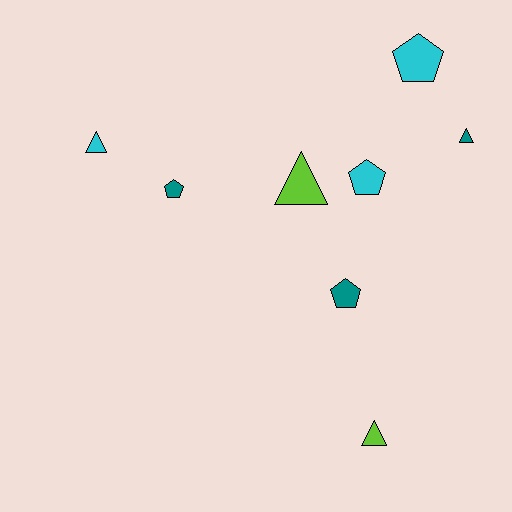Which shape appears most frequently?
Pentagon, with 4 objects.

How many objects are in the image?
There are 8 objects.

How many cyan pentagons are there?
There are 2 cyan pentagons.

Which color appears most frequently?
Teal, with 3 objects.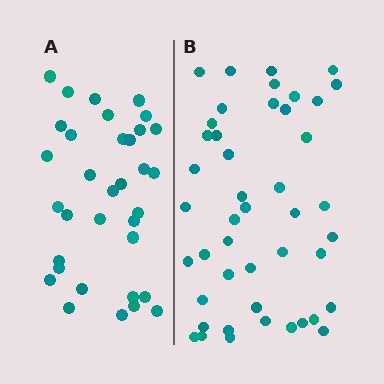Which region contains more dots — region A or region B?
Region B (the right region) has more dots.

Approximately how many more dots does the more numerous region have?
Region B has roughly 12 or so more dots than region A.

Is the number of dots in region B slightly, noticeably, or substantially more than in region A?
Region B has noticeably more, but not dramatically so. The ratio is roughly 1.3 to 1.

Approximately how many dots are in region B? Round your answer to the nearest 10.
About 40 dots. (The exact count is 45, which rounds to 40.)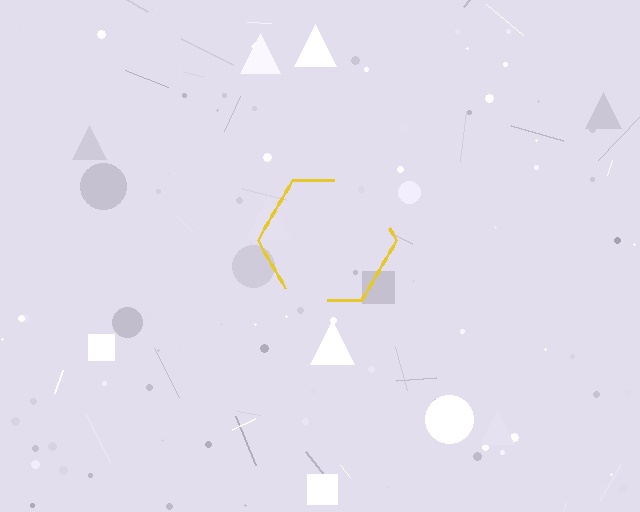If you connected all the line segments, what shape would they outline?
They would outline a hexagon.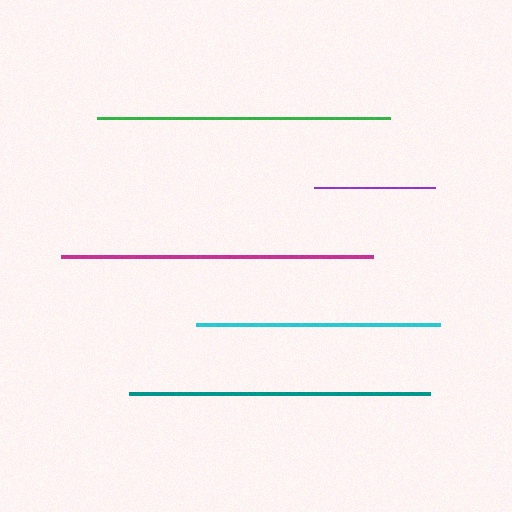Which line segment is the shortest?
The purple line is the shortest at approximately 120 pixels.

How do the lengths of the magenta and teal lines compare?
The magenta and teal lines are approximately the same length.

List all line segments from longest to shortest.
From longest to shortest: magenta, teal, green, cyan, purple.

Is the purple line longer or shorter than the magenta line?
The magenta line is longer than the purple line.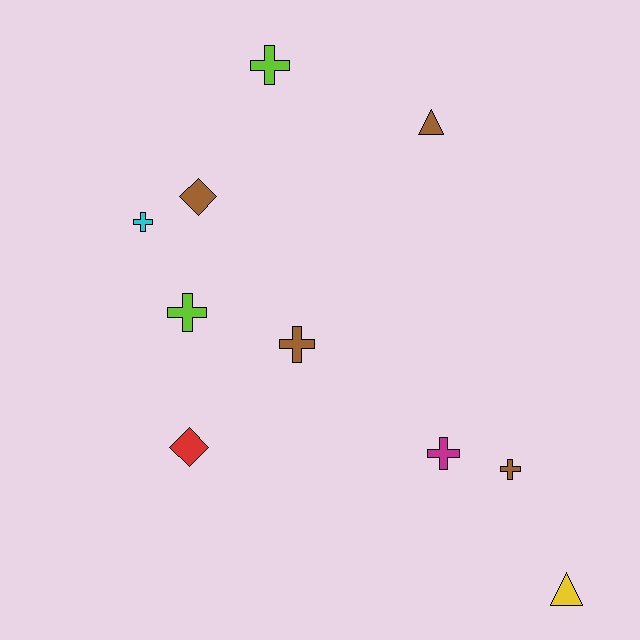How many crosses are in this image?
There are 6 crosses.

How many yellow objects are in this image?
There is 1 yellow object.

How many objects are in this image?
There are 10 objects.